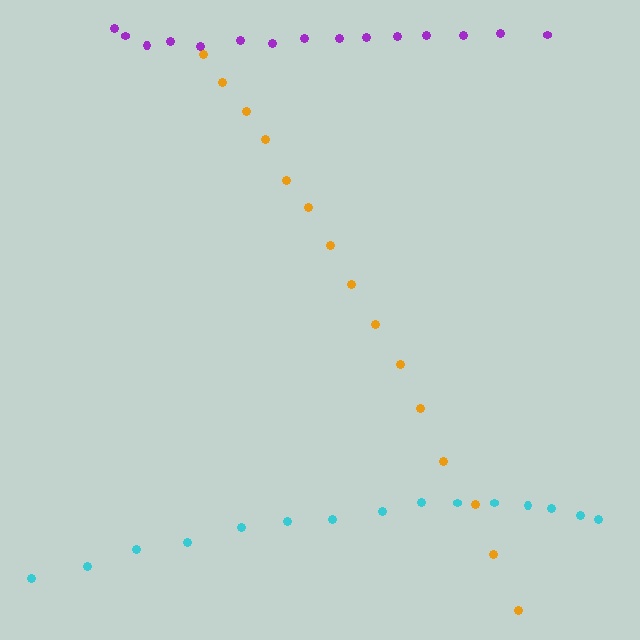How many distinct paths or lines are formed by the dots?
There are 3 distinct paths.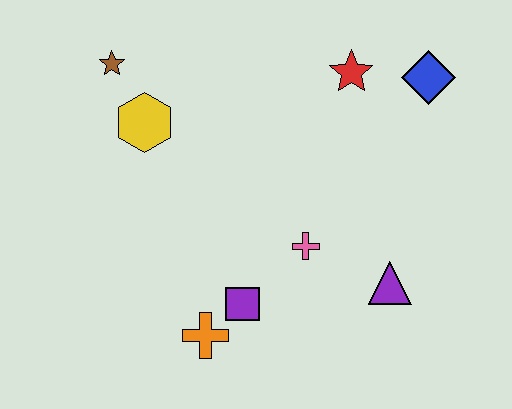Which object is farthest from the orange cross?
The blue diamond is farthest from the orange cross.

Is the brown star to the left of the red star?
Yes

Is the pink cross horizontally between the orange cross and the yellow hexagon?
No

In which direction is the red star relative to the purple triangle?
The red star is above the purple triangle.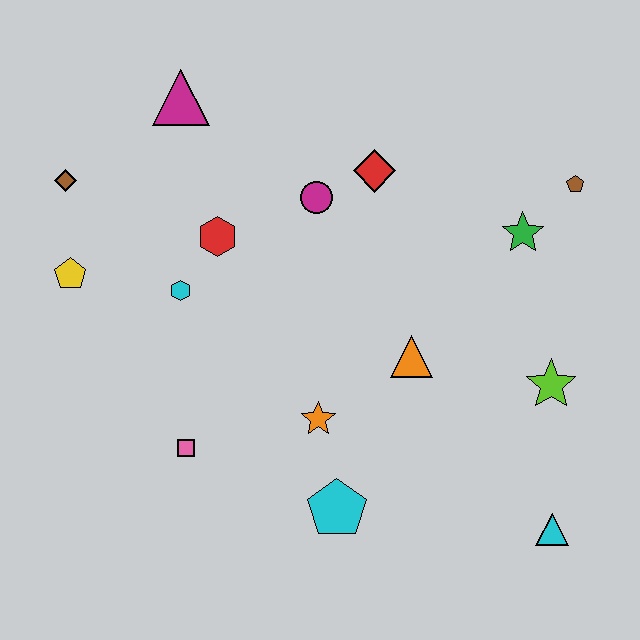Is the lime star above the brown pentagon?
No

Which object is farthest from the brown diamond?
The cyan triangle is farthest from the brown diamond.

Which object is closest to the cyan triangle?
The lime star is closest to the cyan triangle.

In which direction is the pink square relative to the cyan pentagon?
The pink square is to the left of the cyan pentagon.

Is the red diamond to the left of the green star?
Yes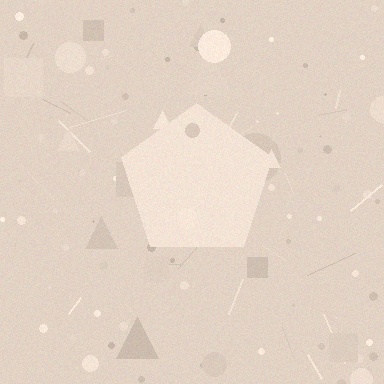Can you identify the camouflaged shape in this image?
The camouflaged shape is a pentagon.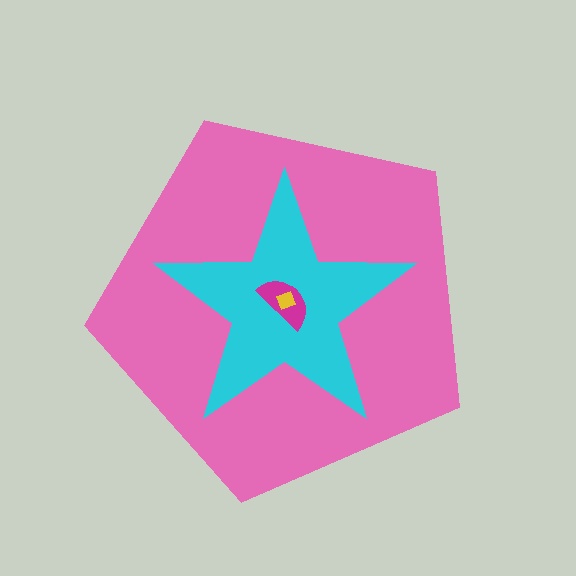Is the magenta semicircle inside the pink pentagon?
Yes.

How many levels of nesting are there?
4.